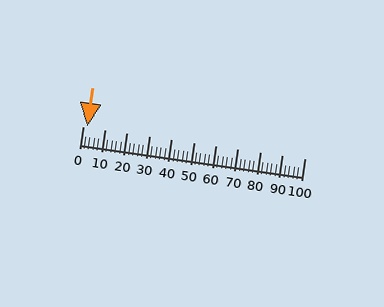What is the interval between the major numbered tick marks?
The major tick marks are spaced 10 units apart.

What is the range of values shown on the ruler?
The ruler shows values from 0 to 100.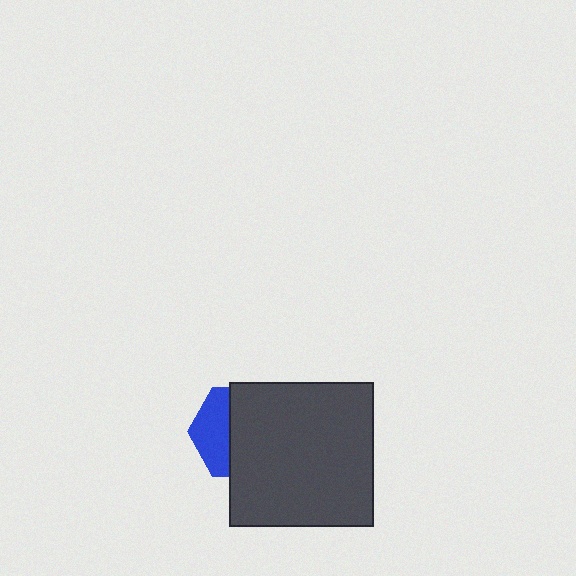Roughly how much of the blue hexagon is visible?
A small part of it is visible (roughly 39%).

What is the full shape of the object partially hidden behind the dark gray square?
The partially hidden object is a blue hexagon.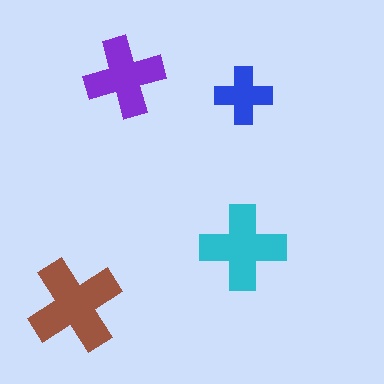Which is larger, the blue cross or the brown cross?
The brown one.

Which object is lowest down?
The brown cross is bottommost.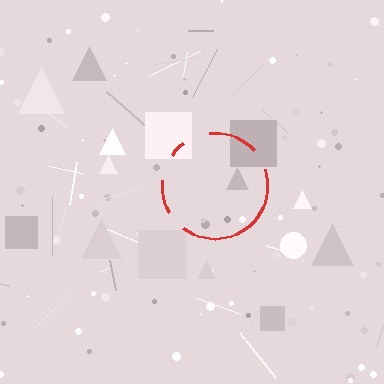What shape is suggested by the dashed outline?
The dashed outline suggests a circle.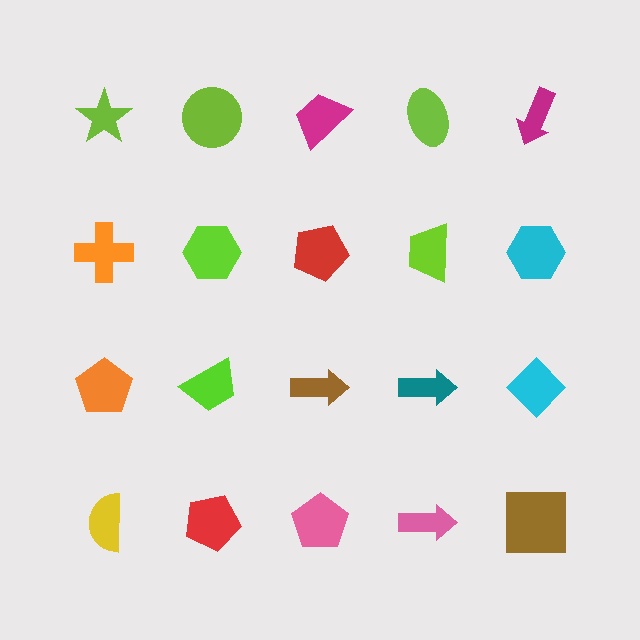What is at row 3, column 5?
A cyan diamond.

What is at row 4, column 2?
A red pentagon.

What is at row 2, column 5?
A cyan hexagon.